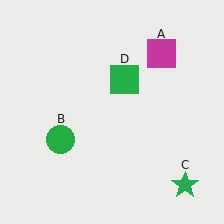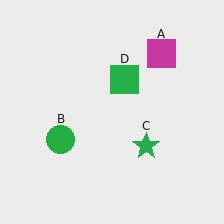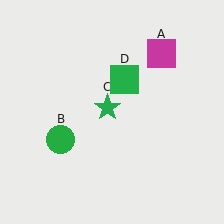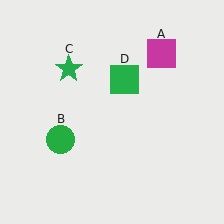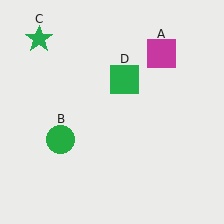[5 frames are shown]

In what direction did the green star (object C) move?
The green star (object C) moved up and to the left.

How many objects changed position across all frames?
1 object changed position: green star (object C).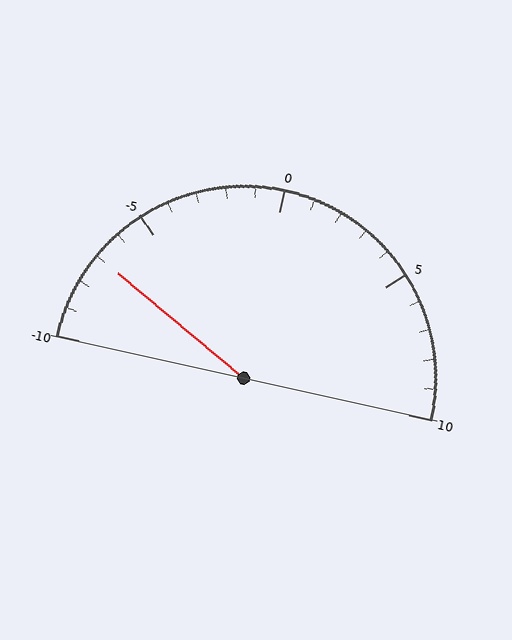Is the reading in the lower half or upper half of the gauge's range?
The reading is in the lower half of the range (-10 to 10).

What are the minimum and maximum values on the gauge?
The gauge ranges from -10 to 10.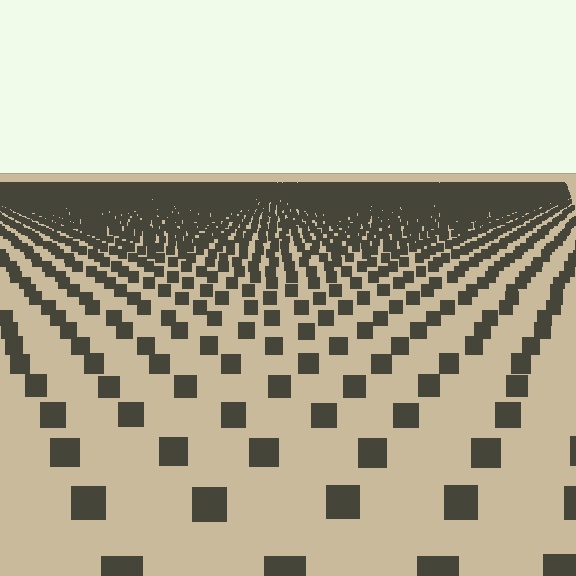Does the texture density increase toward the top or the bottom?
Density increases toward the top.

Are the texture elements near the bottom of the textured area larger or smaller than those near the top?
Larger. Near the bottom, elements are closer to the viewer and appear at a bigger on-screen size.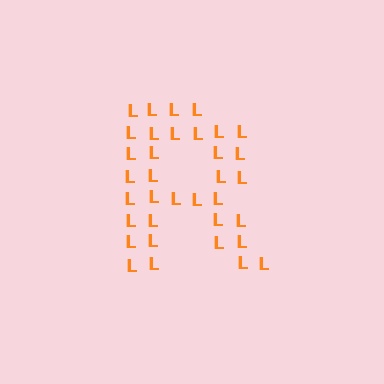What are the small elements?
The small elements are letter L's.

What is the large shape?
The large shape is the letter R.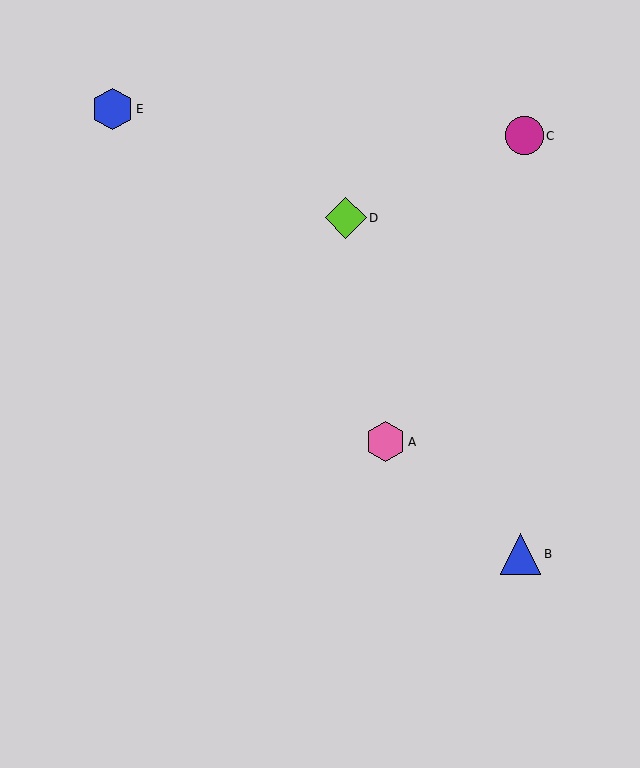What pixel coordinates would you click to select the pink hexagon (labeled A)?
Click at (385, 442) to select the pink hexagon A.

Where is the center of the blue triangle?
The center of the blue triangle is at (521, 554).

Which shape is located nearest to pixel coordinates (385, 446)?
The pink hexagon (labeled A) at (385, 442) is nearest to that location.